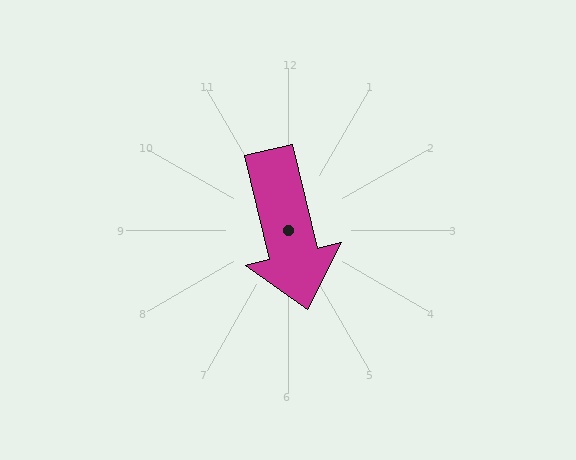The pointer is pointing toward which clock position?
Roughly 6 o'clock.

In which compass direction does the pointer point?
South.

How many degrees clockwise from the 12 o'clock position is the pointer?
Approximately 166 degrees.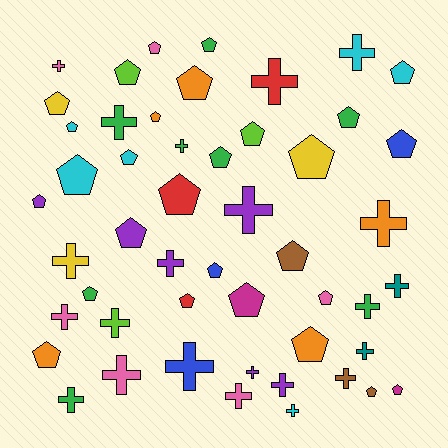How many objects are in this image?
There are 50 objects.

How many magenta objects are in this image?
There are 2 magenta objects.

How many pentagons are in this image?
There are 28 pentagons.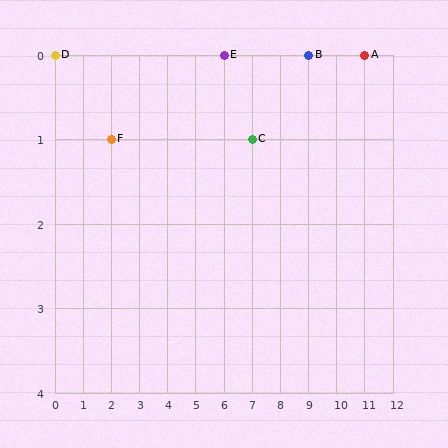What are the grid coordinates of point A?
Point A is at grid coordinates (11, 0).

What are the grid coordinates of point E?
Point E is at grid coordinates (6, 0).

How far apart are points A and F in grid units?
Points A and F are 9 columns and 1 row apart (about 9.1 grid units diagonally).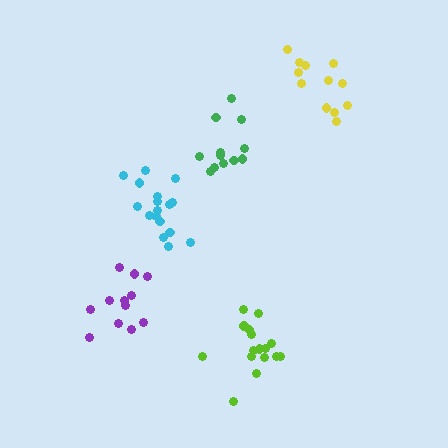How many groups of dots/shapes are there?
There are 5 groups.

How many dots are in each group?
Group 1: 16 dots, Group 2: 12 dots, Group 3: 12 dots, Group 4: 17 dots, Group 5: 12 dots (69 total).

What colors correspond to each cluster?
The clusters are colored: lime, yellow, purple, cyan, green.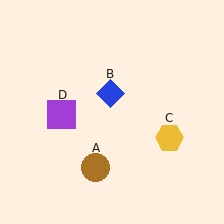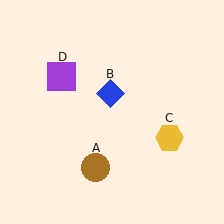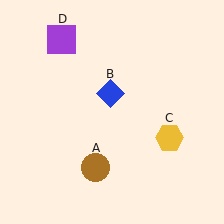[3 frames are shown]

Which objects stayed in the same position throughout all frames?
Brown circle (object A) and blue diamond (object B) and yellow hexagon (object C) remained stationary.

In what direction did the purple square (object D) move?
The purple square (object D) moved up.